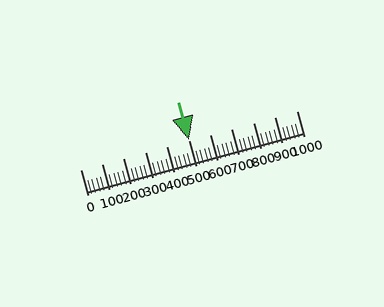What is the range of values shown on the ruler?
The ruler shows values from 0 to 1000.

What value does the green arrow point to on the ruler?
The green arrow points to approximately 500.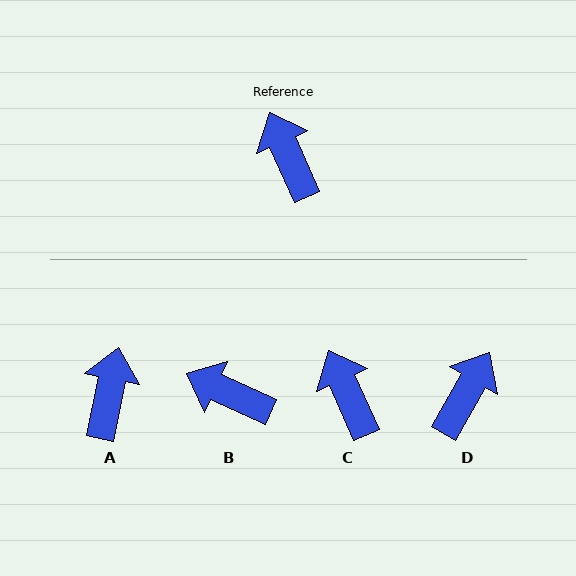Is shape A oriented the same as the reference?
No, it is off by about 35 degrees.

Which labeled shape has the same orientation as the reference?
C.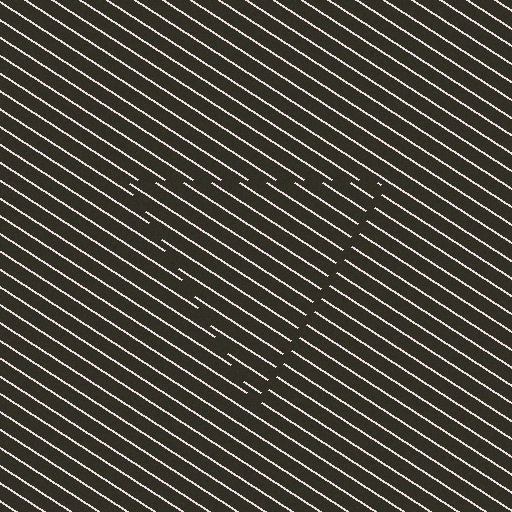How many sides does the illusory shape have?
3 sides — the line-ends trace a triangle.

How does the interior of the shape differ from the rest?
The interior of the shape contains the same grating, shifted by half a period — the contour is defined by the phase discontinuity where line-ends from the inner and outer gratings abut.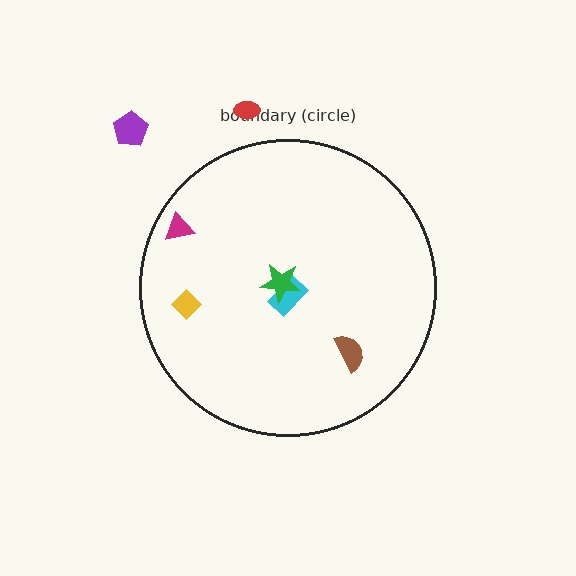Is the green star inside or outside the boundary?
Inside.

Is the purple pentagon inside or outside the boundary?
Outside.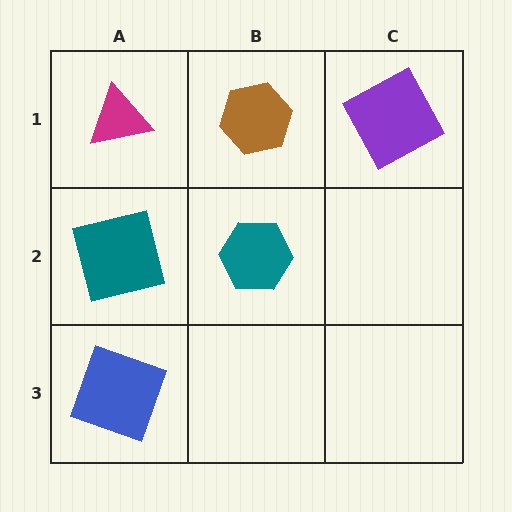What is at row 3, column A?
A blue square.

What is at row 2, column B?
A teal hexagon.